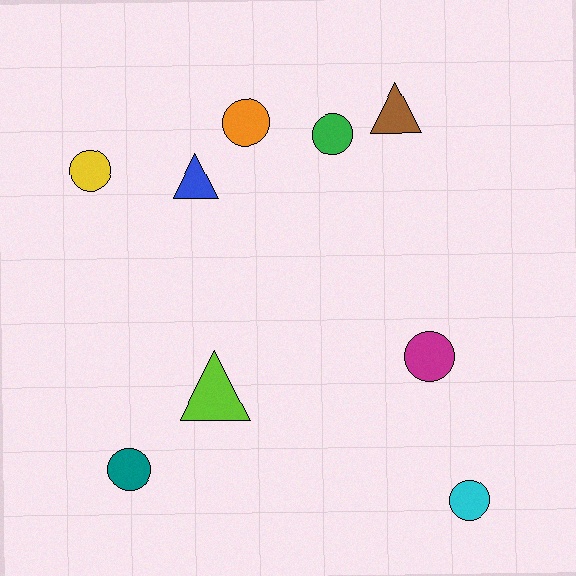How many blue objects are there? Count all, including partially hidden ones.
There is 1 blue object.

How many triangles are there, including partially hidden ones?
There are 3 triangles.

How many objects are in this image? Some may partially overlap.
There are 9 objects.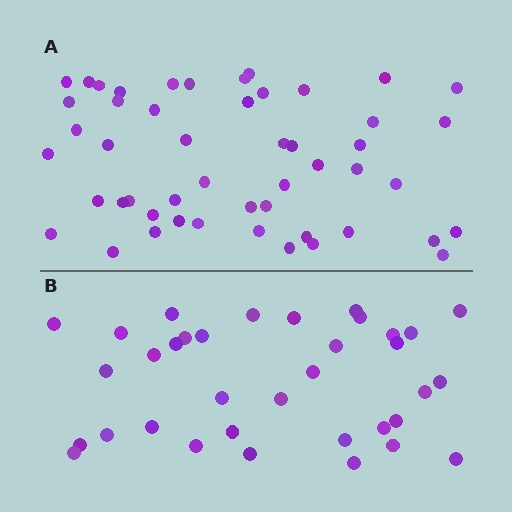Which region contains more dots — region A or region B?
Region A (the top region) has more dots.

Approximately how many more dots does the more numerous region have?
Region A has approximately 15 more dots than region B.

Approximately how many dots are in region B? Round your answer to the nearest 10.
About 40 dots. (The exact count is 35, which rounds to 40.)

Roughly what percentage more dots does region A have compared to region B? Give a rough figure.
About 45% more.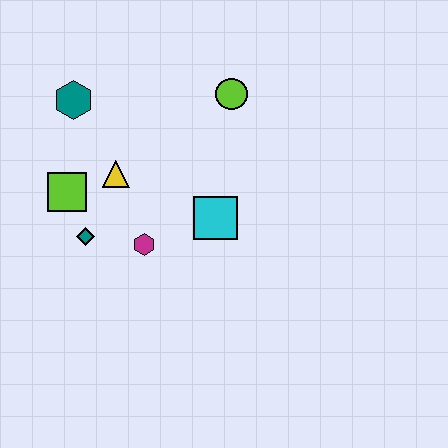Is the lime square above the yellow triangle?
No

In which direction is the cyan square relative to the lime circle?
The cyan square is below the lime circle.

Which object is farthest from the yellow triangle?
The lime circle is farthest from the yellow triangle.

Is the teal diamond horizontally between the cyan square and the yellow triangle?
No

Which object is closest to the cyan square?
The magenta hexagon is closest to the cyan square.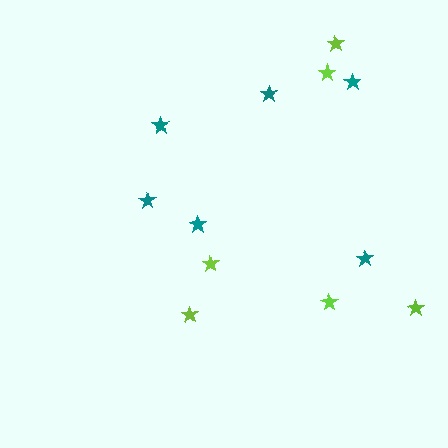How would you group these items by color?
There are 2 groups: one group of teal stars (6) and one group of lime stars (6).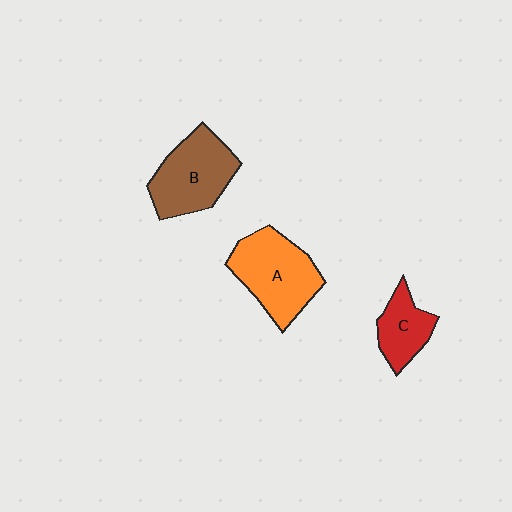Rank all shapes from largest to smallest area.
From largest to smallest: A (orange), B (brown), C (red).